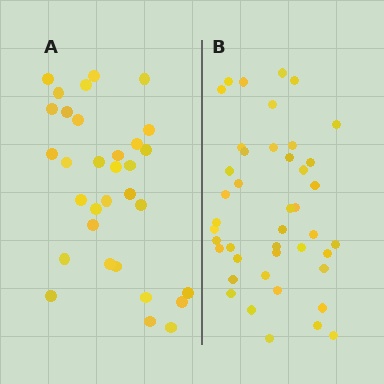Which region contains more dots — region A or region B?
Region B (the right region) has more dots.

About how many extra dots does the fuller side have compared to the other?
Region B has roughly 12 or so more dots than region A.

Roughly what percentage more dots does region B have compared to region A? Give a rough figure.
About 35% more.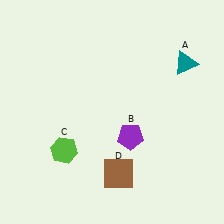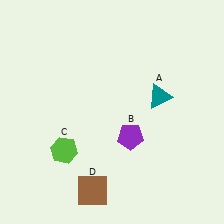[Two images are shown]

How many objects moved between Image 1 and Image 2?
2 objects moved between the two images.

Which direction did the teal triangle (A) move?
The teal triangle (A) moved down.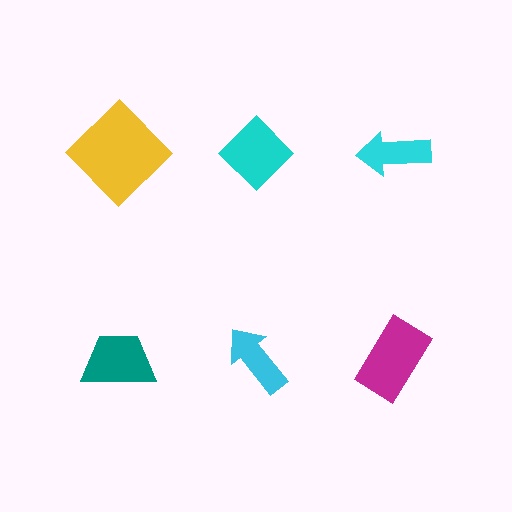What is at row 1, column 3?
A cyan arrow.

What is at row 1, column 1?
A yellow diamond.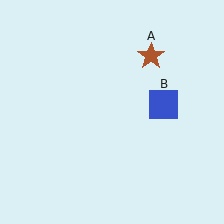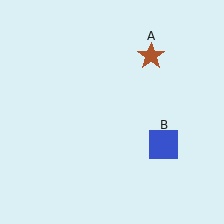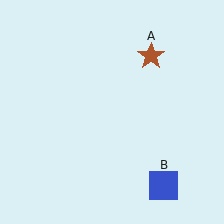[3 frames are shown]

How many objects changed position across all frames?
1 object changed position: blue square (object B).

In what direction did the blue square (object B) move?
The blue square (object B) moved down.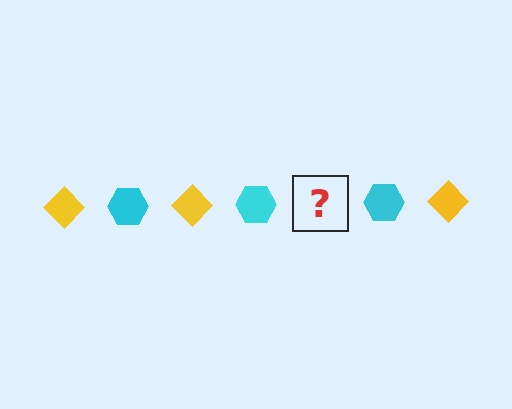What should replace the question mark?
The question mark should be replaced with a yellow diamond.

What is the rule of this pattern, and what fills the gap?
The rule is that the pattern alternates between yellow diamond and cyan hexagon. The gap should be filled with a yellow diamond.